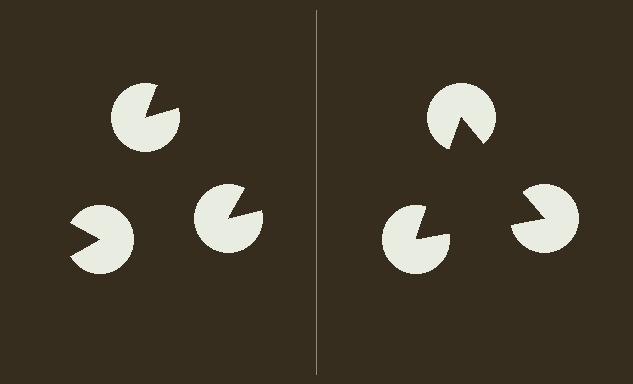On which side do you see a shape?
An illusory triangle appears on the right side. On the left side the wedge cuts are rotated, so no coherent shape forms.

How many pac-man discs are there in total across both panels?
6 — 3 on each side.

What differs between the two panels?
The pac-man discs are positioned identically on both sides; only the wedge orientations differ. On the right they align to a triangle; on the left they are misaligned.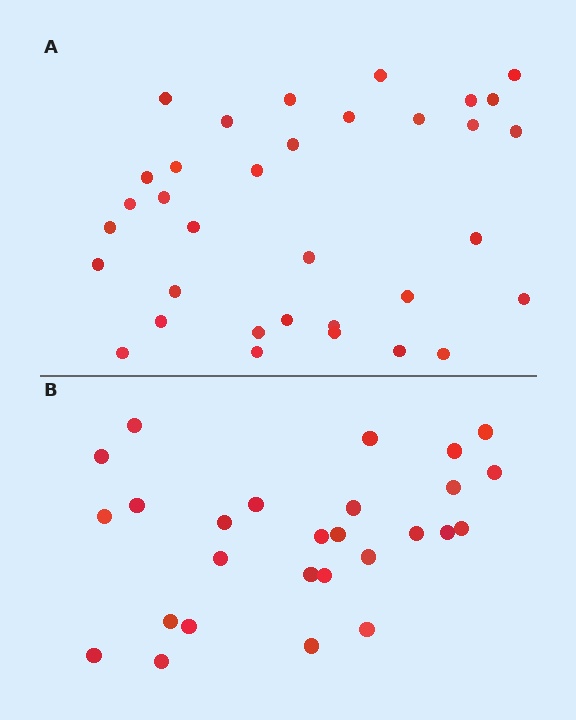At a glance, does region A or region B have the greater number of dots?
Region A (the top region) has more dots.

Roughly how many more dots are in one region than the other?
Region A has roughly 8 or so more dots than region B.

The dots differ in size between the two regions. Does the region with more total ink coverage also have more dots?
No. Region B has more total ink coverage because its dots are larger, but region A actually contains more individual dots. Total area can be misleading — the number of items is what matters here.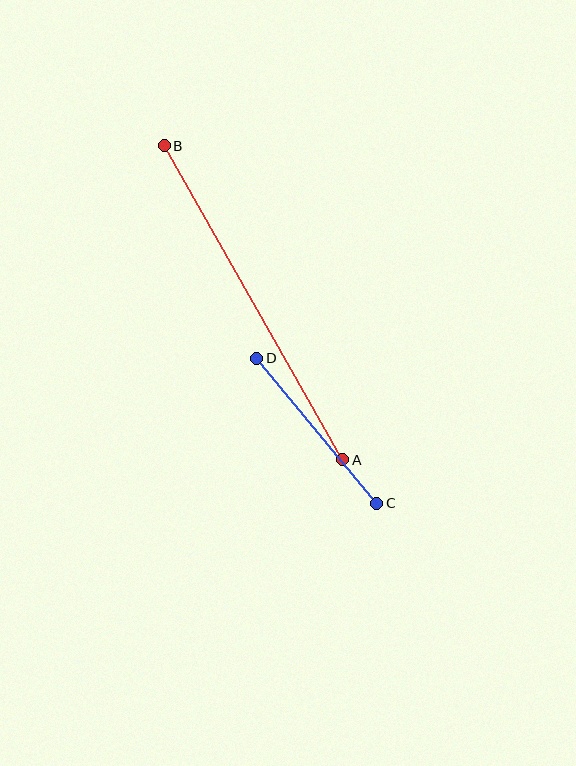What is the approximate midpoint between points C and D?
The midpoint is at approximately (317, 431) pixels.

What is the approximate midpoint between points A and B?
The midpoint is at approximately (253, 303) pixels.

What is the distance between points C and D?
The distance is approximately 188 pixels.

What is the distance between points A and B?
The distance is approximately 361 pixels.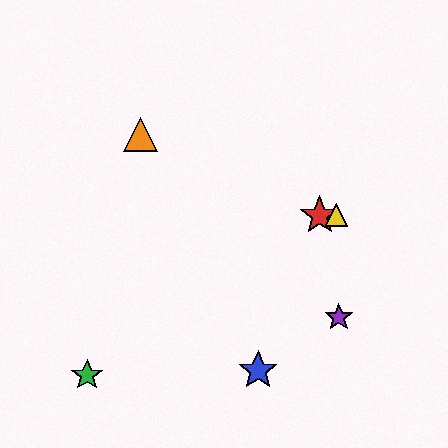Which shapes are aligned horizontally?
The red star, the yellow triangle are aligned horizontally.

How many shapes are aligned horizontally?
2 shapes (the red star, the yellow triangle) are aligned horizontally.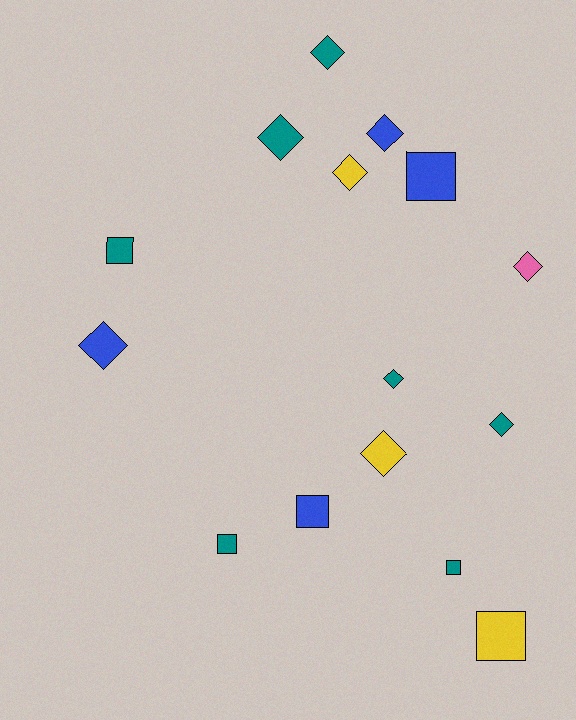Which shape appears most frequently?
Diamond, with 9 objects.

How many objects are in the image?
There are 15 objects.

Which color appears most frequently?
Teal, with 7 objects.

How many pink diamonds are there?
There is 1 pink diamond.